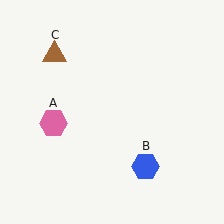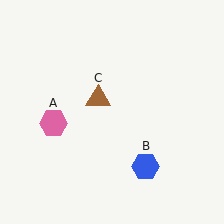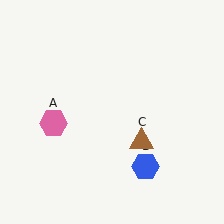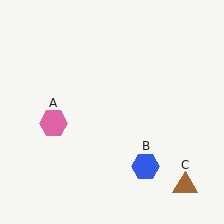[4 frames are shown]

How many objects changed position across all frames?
1 object changed position: brown triangle (object C).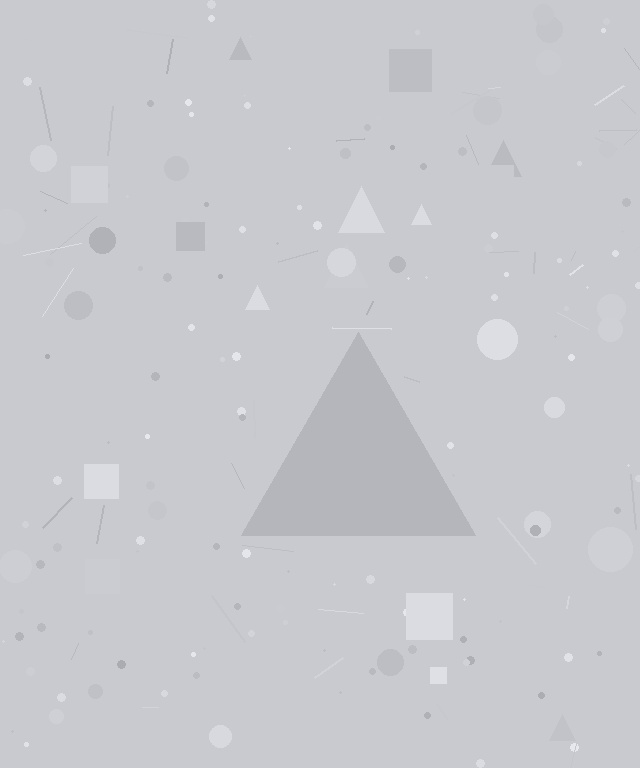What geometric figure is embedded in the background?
A triangle is embedded in the background.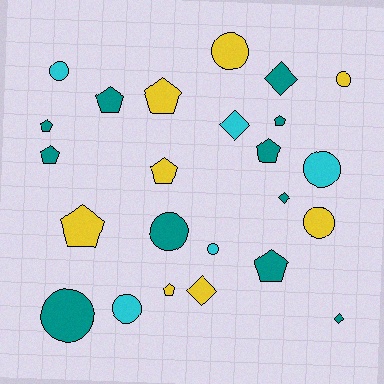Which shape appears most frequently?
Pentagon, with 10 objects.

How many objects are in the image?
There are 24 objects.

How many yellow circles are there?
There are 3 yellow circles.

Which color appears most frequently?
Teal, with 11 objects.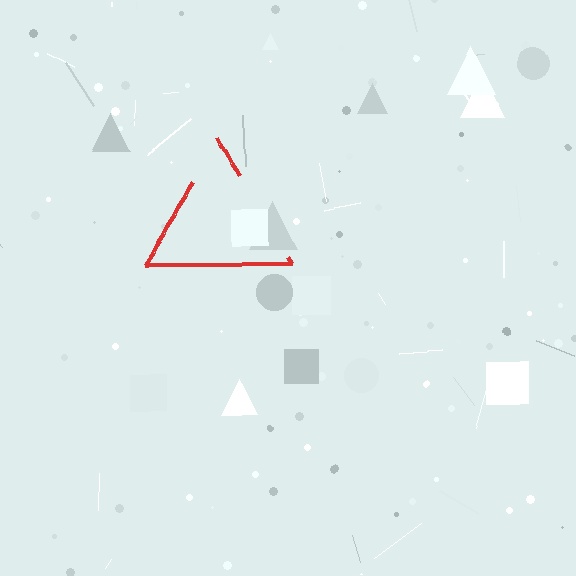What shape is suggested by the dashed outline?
The dashed outline suggests a triangle.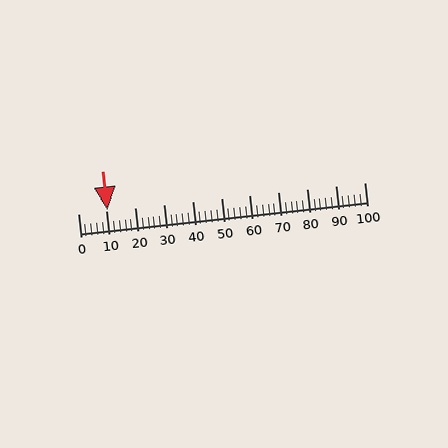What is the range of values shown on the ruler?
The ruler shows values from 0 to 100.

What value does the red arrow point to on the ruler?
The red arrow points to approximately 10.